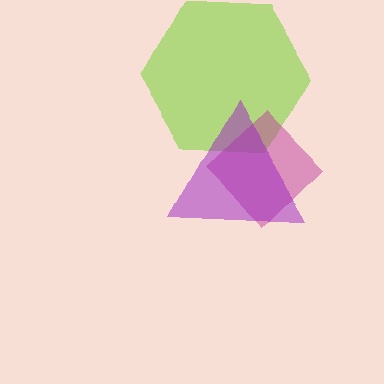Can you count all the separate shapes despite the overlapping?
Yes, there are 3 separate shapes.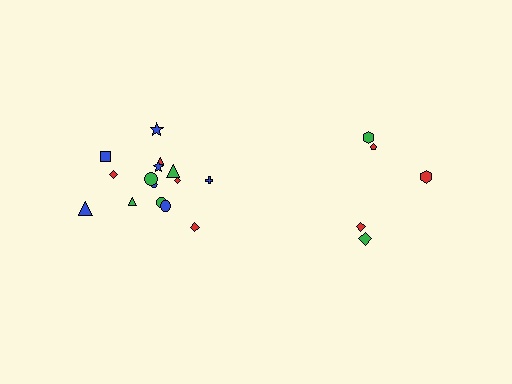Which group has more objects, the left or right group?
The left group.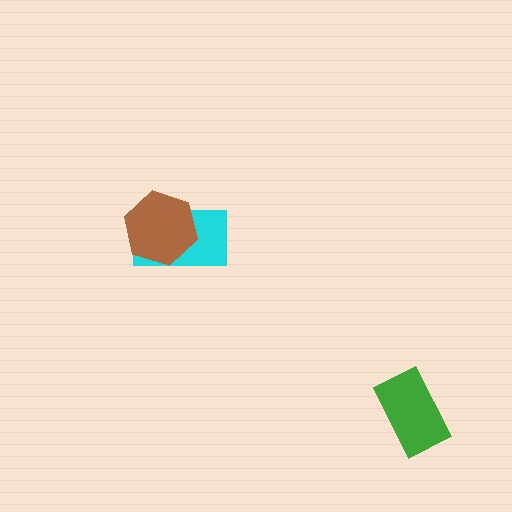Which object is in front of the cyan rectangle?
The brown hexagon is in front of the cyan rectangle.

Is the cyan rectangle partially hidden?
Yes, it is partially covered by another shape.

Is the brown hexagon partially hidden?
No, no other shape covers it.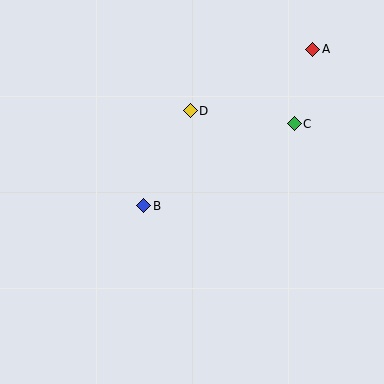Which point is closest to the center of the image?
Point B at (144, 206) is closest to the center.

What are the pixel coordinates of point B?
Point B is at (144, 206).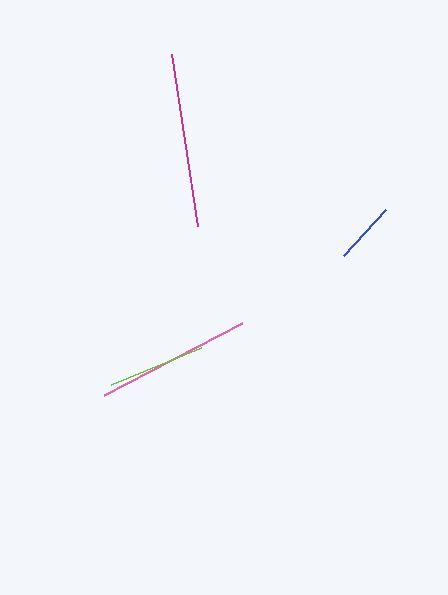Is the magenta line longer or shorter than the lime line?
The magenta line is longer than the lime line.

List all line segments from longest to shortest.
From longest to shortest: magenta, pink, lime, blue.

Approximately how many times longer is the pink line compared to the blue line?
The pink line is approximately 2.5 times the length of the blue line.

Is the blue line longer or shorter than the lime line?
The lime line is longer than the blue line.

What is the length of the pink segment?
The pink segment is approximately 156 pixels long.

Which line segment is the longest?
The magenta line is the longest at approximately 174 pixels.